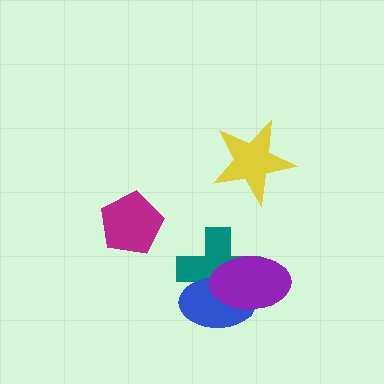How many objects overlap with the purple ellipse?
2 objects overlap with the purple ellipse.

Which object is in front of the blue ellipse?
The purple ellipse is in front of the blue ellipse.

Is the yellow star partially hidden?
No, no other shape covers it.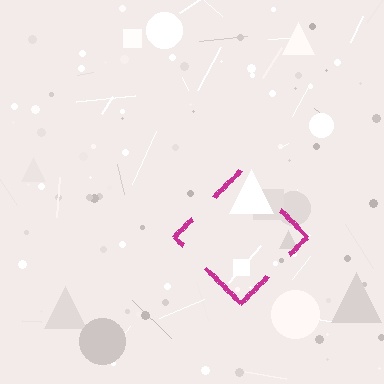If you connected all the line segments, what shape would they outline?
They would outline a diamond.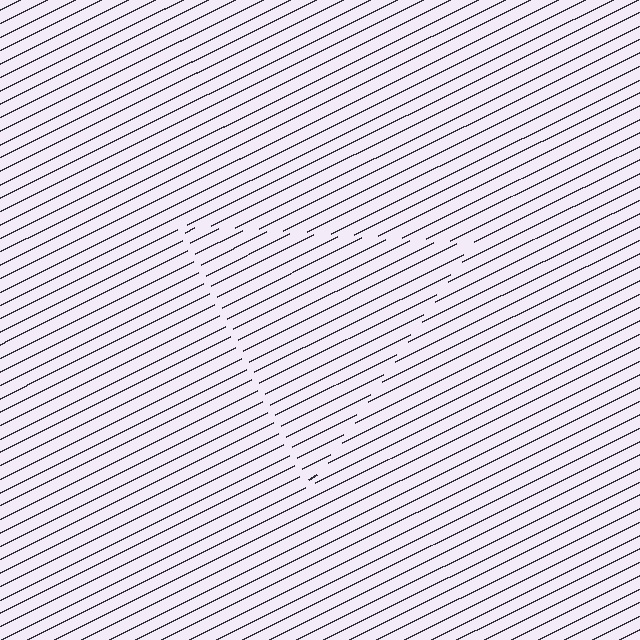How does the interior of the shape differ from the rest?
The interior of the shape contains the same grating, shifted by half a period — the contour is defined by the phase discontinuity where line-ends from the inner and outer gratings abut.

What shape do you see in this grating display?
An illusory triangle. The interior of the shape contains the same grating, shifted by half a period — the contour is defined by the phase discontinuity where line-ends from the inner and outer gratings abut.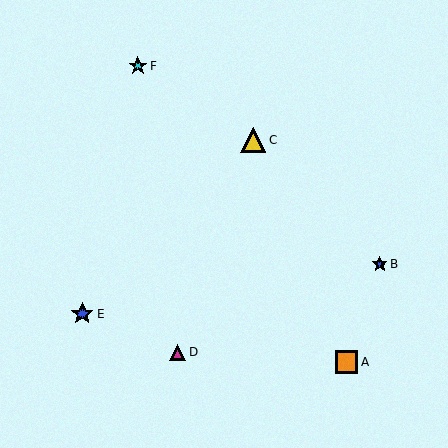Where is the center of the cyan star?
The center of the cyan star is at (138, 66).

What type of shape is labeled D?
Shape D is a magenta triangle.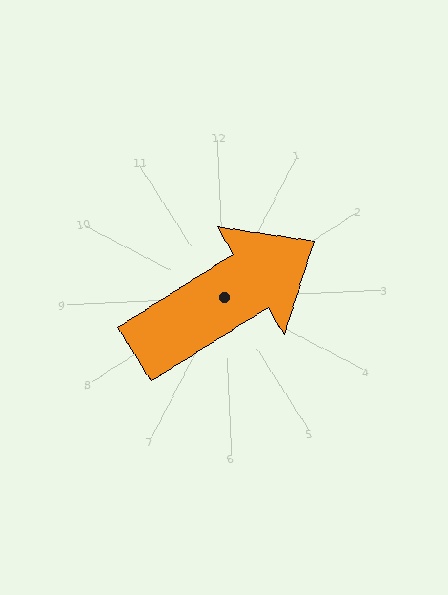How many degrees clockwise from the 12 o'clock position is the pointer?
Approximately 60 degrees.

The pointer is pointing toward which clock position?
Roughly 2 o'clock.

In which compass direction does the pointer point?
Northeast.